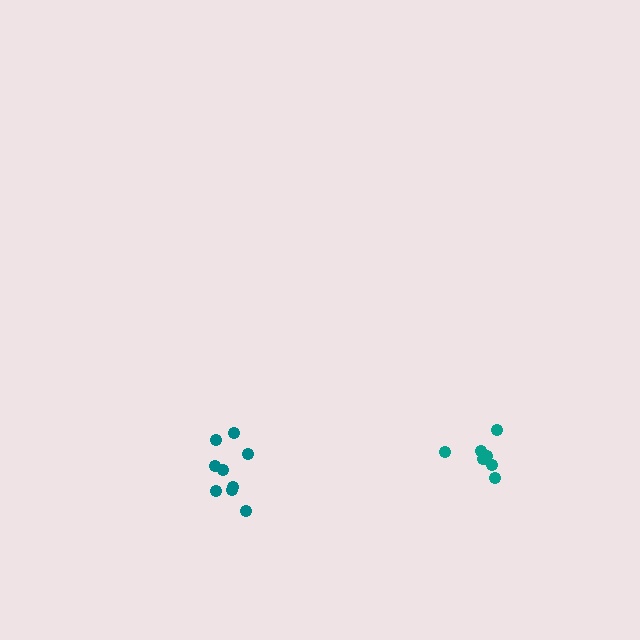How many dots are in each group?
Group 1: 9 dots, Group 2: 7 dots (16 total).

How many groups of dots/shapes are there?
There are 2 groups.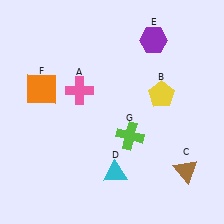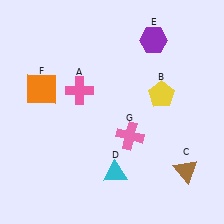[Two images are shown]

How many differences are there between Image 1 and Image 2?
There is 1 difference between the two images.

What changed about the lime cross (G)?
In Image 1, G is lime. In Image 2, it changed to pink.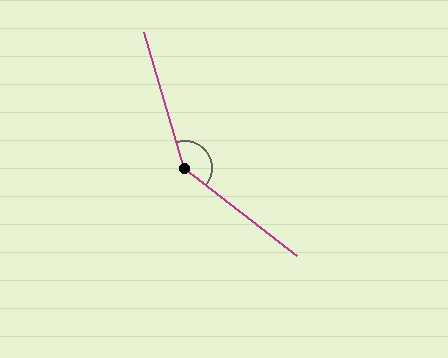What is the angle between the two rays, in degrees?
Approximately 144 degrees.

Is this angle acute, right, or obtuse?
It is obtuse.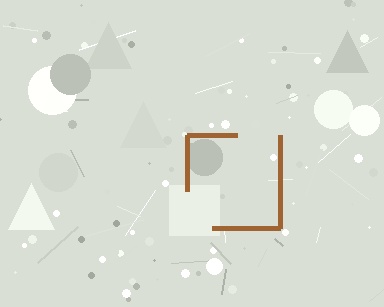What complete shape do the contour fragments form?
The contour fragments form a square.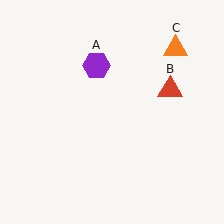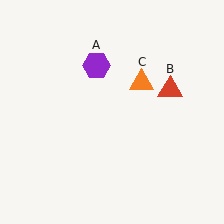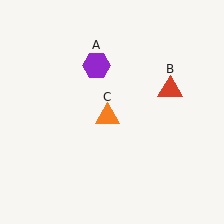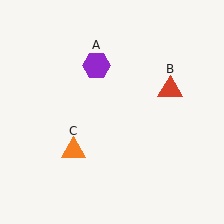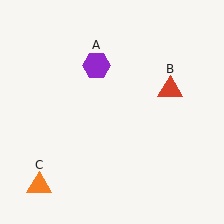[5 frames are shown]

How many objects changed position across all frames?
1 object changed position: orange triangle (object C).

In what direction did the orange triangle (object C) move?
The orange triangle (object C) moved down and to the left.